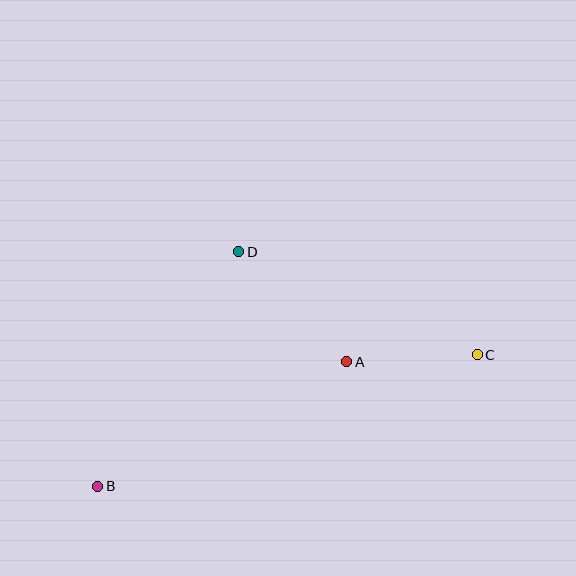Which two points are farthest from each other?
Points B and C are farthest from each other.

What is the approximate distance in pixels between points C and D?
The distance between C and D is approximately 260 pixels.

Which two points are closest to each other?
Points A and C are closest to each other.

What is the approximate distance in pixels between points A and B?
The distance between A and B is approximately 278 pixels.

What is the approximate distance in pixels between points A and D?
The distance between A and D is approximately 154 pixels.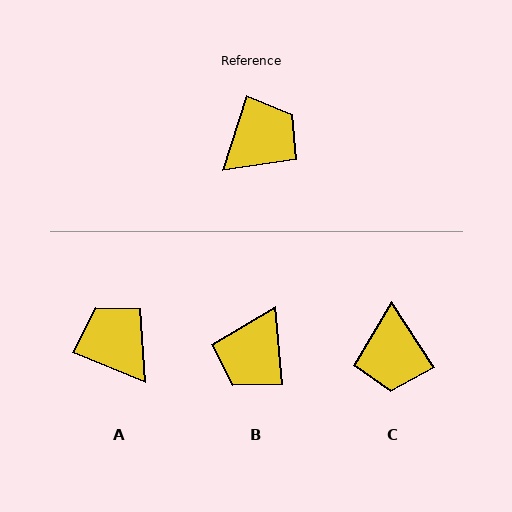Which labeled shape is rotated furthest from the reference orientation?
B, about 157 degrees away.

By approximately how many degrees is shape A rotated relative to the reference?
Approximately 86 degrees counter-clockwise.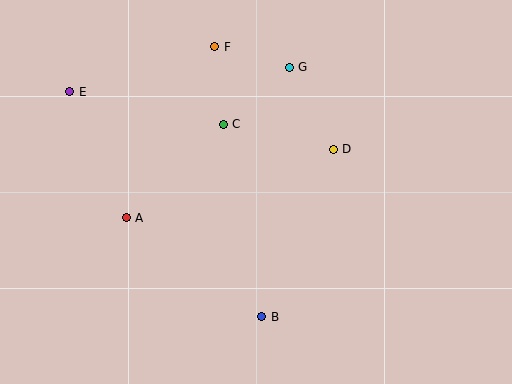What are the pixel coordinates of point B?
Point B is at (262, 317).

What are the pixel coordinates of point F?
Point F is at (215, 47).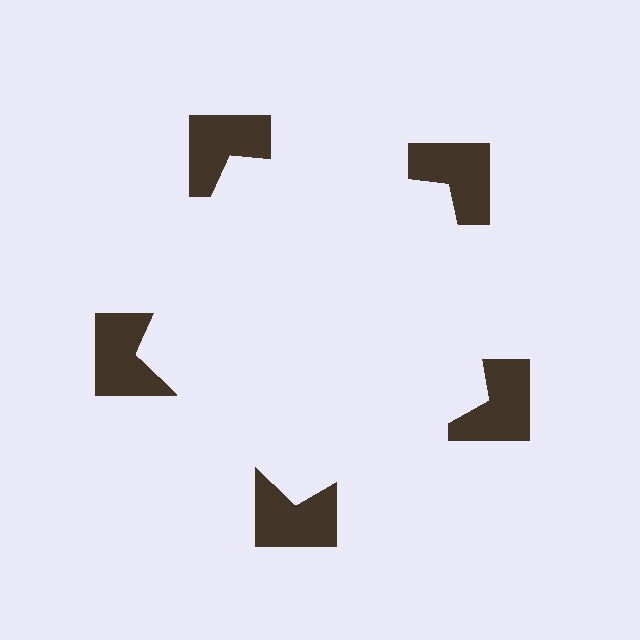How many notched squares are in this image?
There are 5 — one at each vertex of the illusory pentagon.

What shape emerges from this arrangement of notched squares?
An illusory pentagon — its edges are inferred from the aligned wedge cuts in the notched squares, not physically drawn.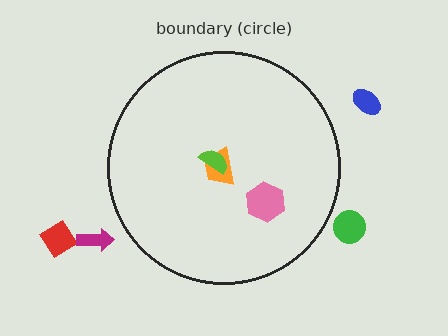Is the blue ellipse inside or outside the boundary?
Outside.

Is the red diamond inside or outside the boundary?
Outside.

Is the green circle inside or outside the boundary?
Outside.